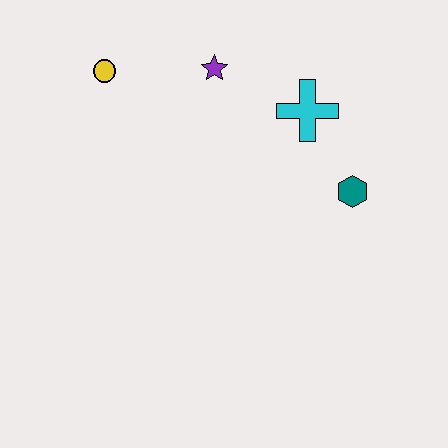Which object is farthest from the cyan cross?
The yellow circle is farthest from the cyan cross.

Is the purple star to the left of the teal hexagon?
Yes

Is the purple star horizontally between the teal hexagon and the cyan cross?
No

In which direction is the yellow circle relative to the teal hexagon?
The yellow circle is to the left of the teal hexagon.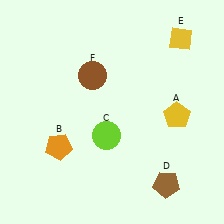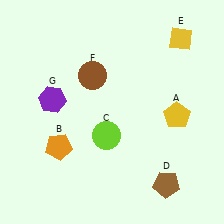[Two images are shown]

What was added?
A purple hexagon (G) was added in Image 2.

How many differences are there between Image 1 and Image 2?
There is 1 difference between the two images.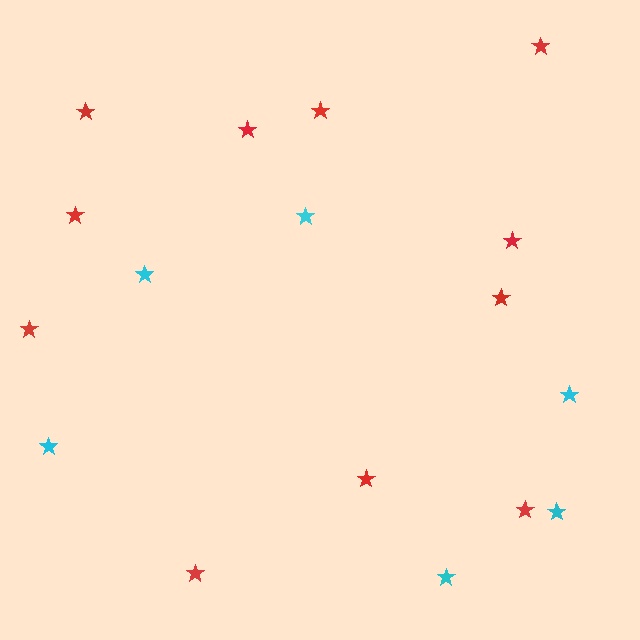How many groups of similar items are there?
There are 2 groups: one group of cyan stars (6) and one group of red stars (11).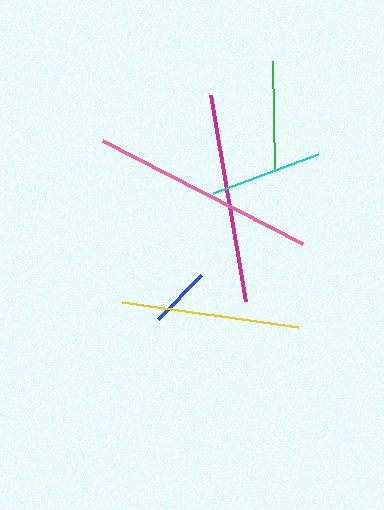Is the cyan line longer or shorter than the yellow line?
The yellow line is longer than the cyan line.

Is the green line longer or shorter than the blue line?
The green line is longer than the blue line.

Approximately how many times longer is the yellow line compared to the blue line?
The yellow line is approximately 2.9 times the length of the blue line.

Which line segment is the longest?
The pink line is the longest at approximately 225 pixels.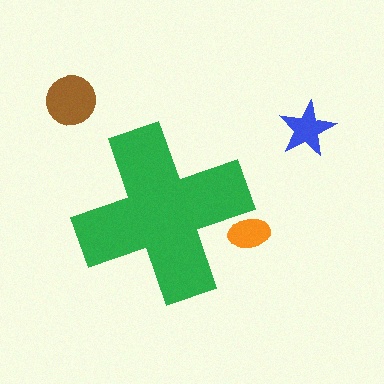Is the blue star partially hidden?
No, the blue star is fully visible.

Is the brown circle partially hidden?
No, the brown circle is fully visible.